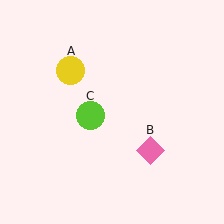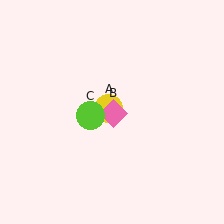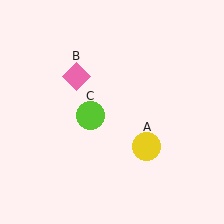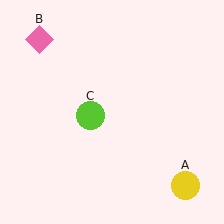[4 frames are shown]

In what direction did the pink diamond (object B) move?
The pink diamond (object B) moved up and to the left.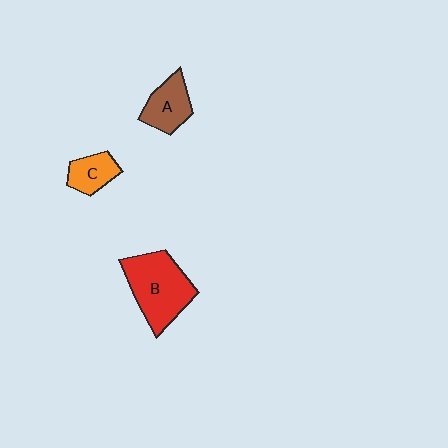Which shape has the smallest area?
Shape C (orange).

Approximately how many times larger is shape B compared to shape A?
Approximately 1.9 times.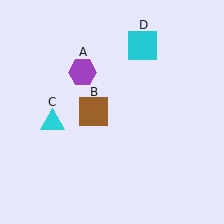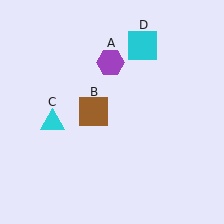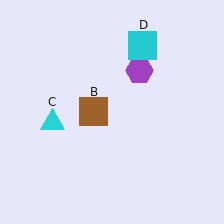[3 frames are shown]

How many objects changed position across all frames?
1 object changed position: purple hexagon (object A).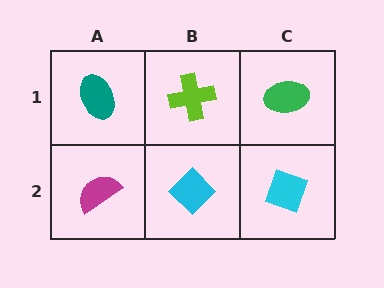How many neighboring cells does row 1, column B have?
3.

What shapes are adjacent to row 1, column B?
A cyan diamond (row 2, column B), a teal ellipse (row 1, column A), a green ellipse (row 1, column C).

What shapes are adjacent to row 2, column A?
A teal ellipse (row 1, column A), a cyan diamond (row 2, column B).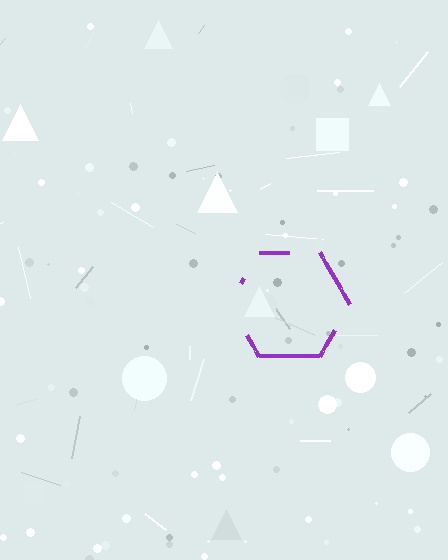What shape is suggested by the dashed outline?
The dashed outline suggests a hexagon.